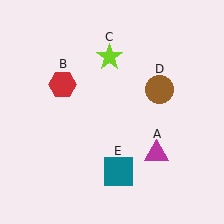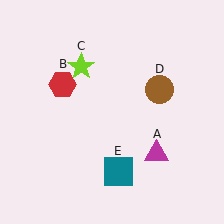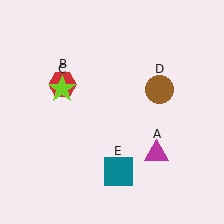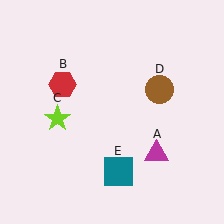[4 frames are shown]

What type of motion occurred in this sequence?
The lime star (object C) rotated counterclockwise around the center of the scene.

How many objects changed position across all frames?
1 object changed position: lime star (object C).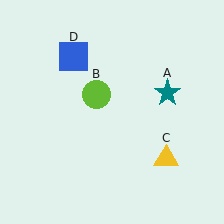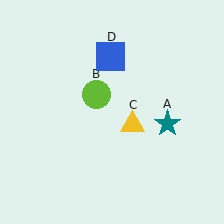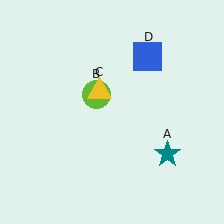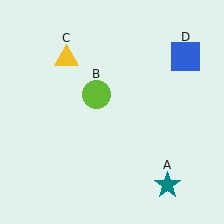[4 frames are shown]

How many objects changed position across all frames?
3 objects changed position: teal star (object A), yellow triangle (object C), blue square (object D).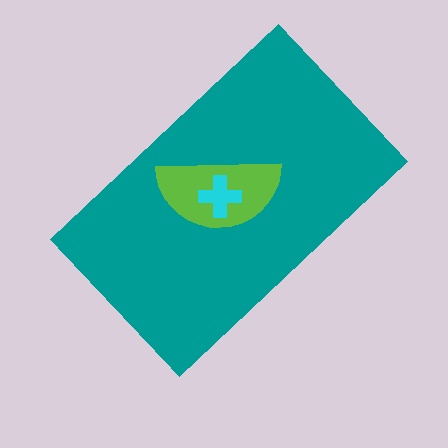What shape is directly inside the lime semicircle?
The cyan cross.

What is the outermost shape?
The teal rectangle.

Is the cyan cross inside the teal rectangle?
Yes.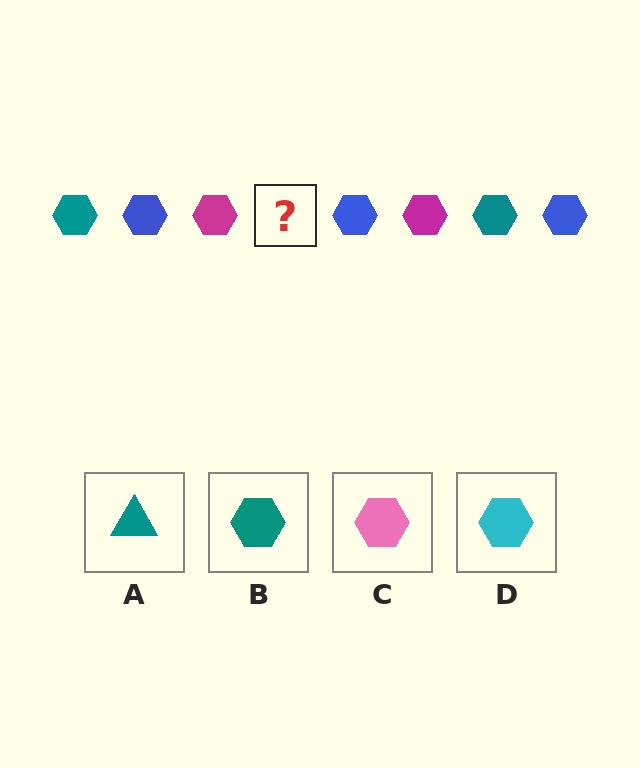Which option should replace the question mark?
Option B.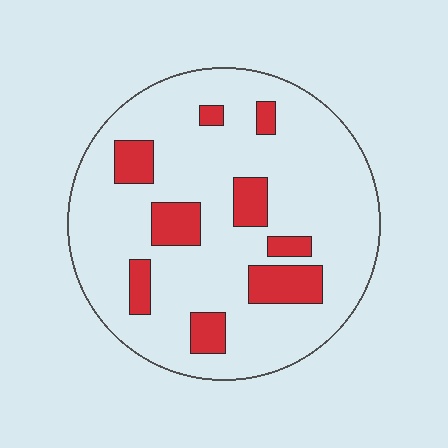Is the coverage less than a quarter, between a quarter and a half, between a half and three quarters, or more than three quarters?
Less than a quarter.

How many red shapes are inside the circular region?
9.